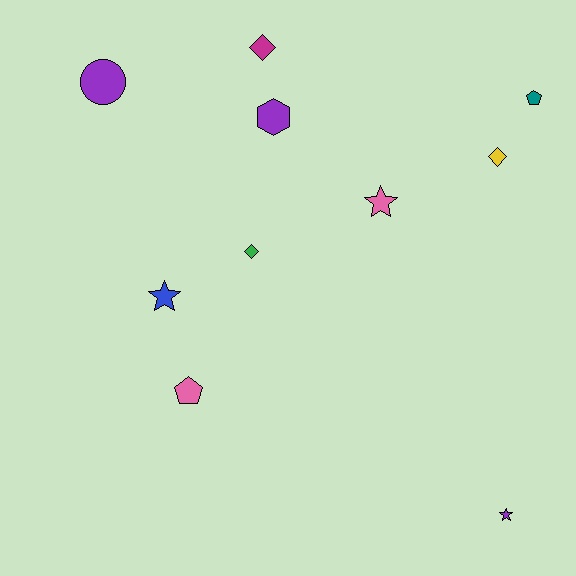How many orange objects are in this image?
There are no orange objects.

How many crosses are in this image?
There are no crosses.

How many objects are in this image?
There are 10 objects.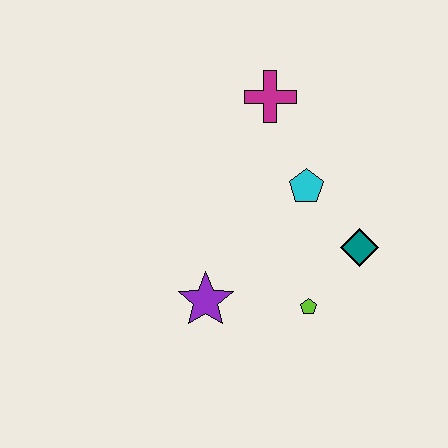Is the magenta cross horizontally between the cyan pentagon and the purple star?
Yes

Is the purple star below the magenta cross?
Yes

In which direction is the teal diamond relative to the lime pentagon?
The teal diamond is above the lime pentagon.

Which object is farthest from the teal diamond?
The magenta cross is farthest from the teal diamond.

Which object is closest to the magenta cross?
The cyan pentagon is closest to the magenta cross.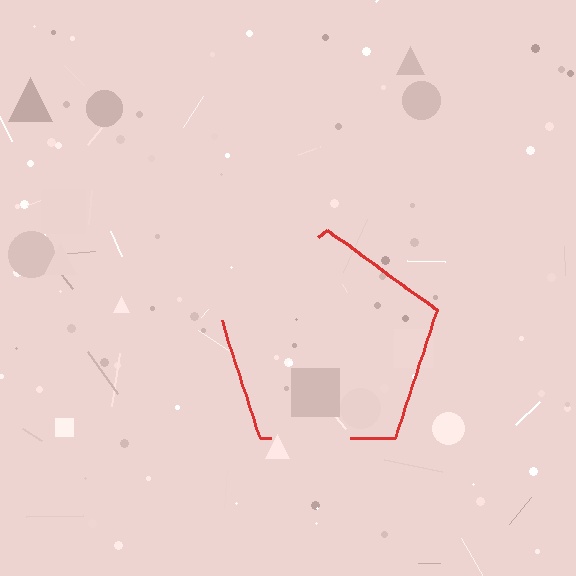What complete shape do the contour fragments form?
The contour fragments form a pentagon.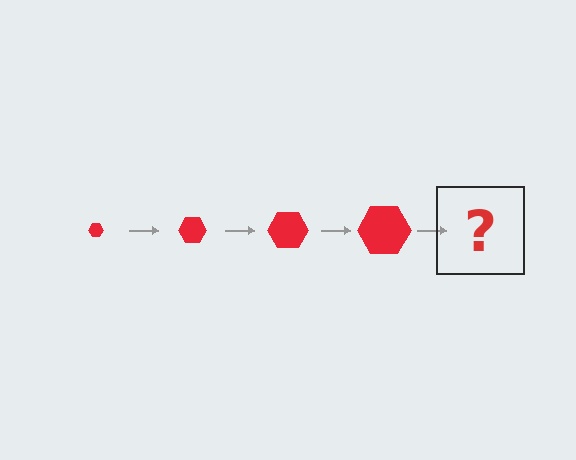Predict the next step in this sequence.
The next step is a red hexagon, larger than the previous one.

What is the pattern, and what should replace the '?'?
The pattern is that the hexagon gets progressively larger each step. The '?' should be a red hexagon, larger than the previous one.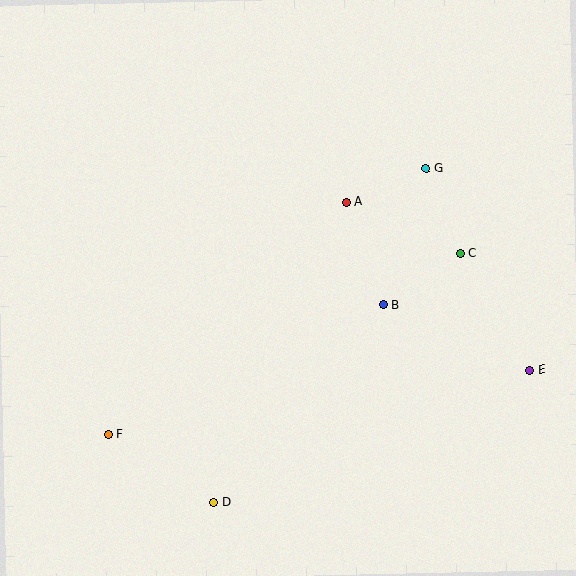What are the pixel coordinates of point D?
Point D is at (214, 502).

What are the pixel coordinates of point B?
Point B is at (383, 305).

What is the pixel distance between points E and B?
The distance between E and B is 160 pixels.